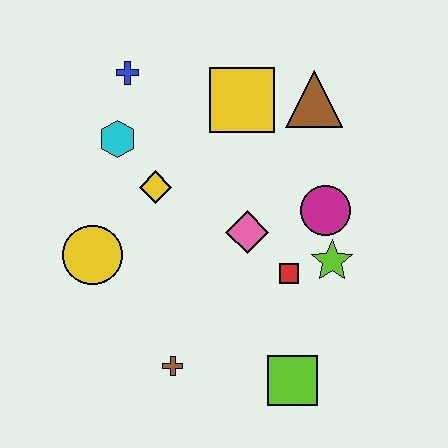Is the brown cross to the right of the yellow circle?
Yes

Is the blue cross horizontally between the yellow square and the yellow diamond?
No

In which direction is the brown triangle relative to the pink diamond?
The brown triangle is above the pink diamond.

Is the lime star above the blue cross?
No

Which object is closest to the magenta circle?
The lime star is closest to the magenta circle.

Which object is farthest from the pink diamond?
The blue cross is farthest from the pink diamond.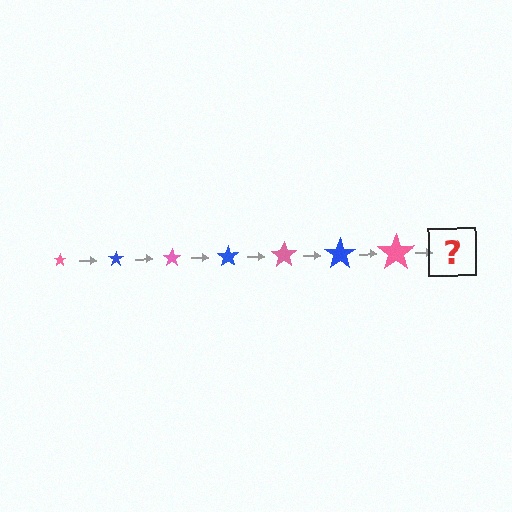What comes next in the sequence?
The next element should be a blue star, larger than the previous one.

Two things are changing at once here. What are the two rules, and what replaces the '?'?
The two rules are that the star grows larger each step and the color cycles through pink and blue. The '?' should be a blue star, larger than the previous one.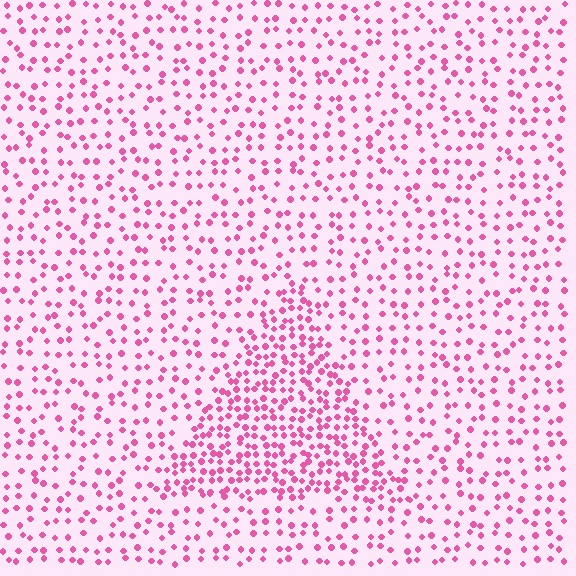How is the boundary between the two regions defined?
The boundary is defined by a change in element density (approximately 2.1x ratio). All elements are the same color, size, and shape.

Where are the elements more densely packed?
The elements are more densely packed inside the triangle boundary.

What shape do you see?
I see a triangle.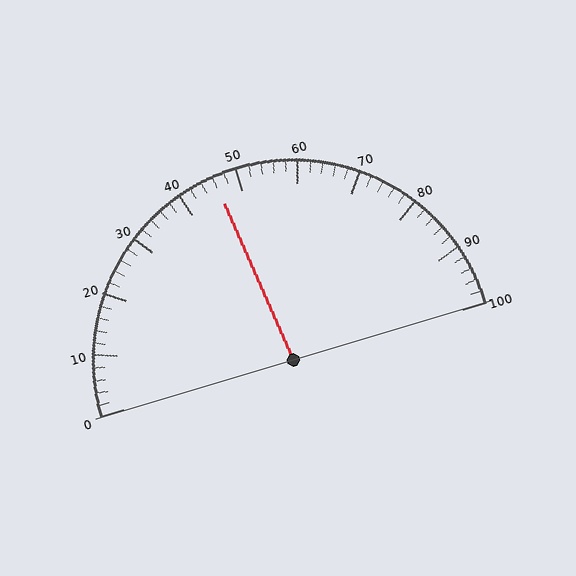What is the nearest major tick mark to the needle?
The nearest major tick mark is 50.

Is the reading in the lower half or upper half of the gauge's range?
The reading is in the lower half of the range (0 to 100).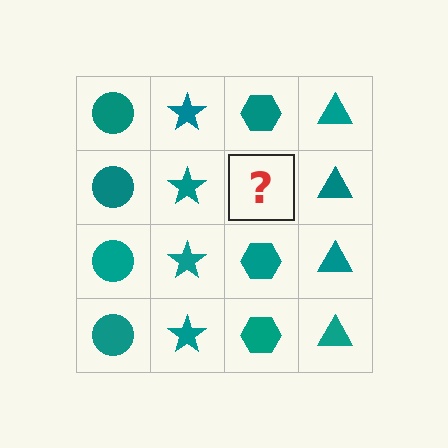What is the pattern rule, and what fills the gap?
The rule is that each column has a consistent shape. The gap should be filled with a teal hexagon.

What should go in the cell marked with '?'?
The missing cell should contain a teal hexagon.